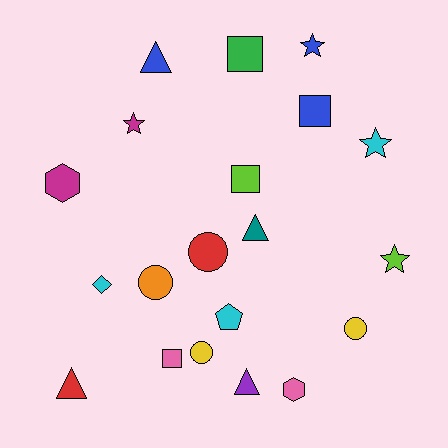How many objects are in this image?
There are 20 objects.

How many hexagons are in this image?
There are 2 hexagons.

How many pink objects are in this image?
There are 2 pink objects.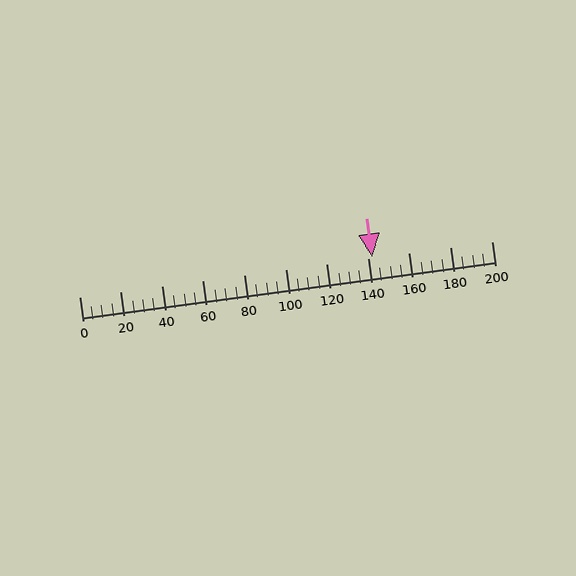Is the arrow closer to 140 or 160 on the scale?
The arrow is closer to 140.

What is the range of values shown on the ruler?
The ruler shows values from 0 to 200.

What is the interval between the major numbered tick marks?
The major tick marks are spaced 20 units apart.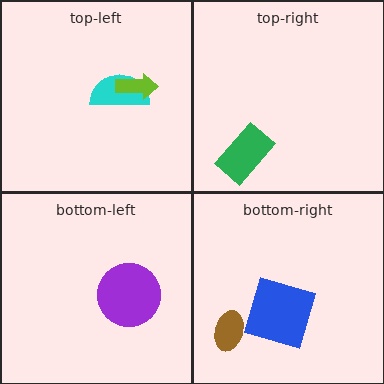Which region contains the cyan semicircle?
The top-left region.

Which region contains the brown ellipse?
The bottom-right region.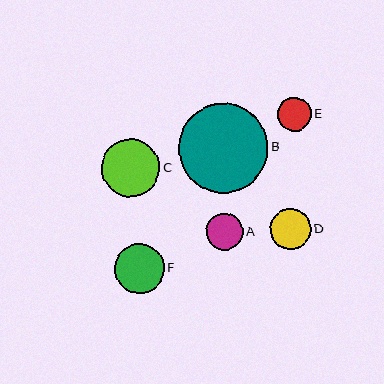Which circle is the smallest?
Circle E is the smallest with a size of approximately 34 pixels.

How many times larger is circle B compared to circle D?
Circle B is approximately 2.2 times the size of circle D.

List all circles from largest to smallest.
From largest to smallest: B, C, F, D, A, E.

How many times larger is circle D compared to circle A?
Circle D is approximately 1.1 times the size of circle A.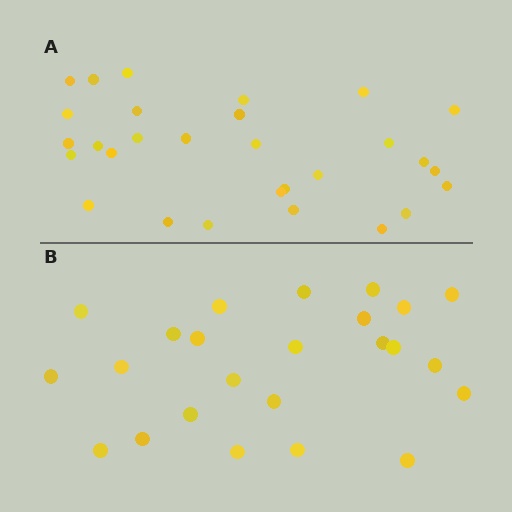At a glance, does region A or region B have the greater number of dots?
Region A (the top region) has more dots.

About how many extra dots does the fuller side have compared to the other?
Region A has about 5 more dots than region B.